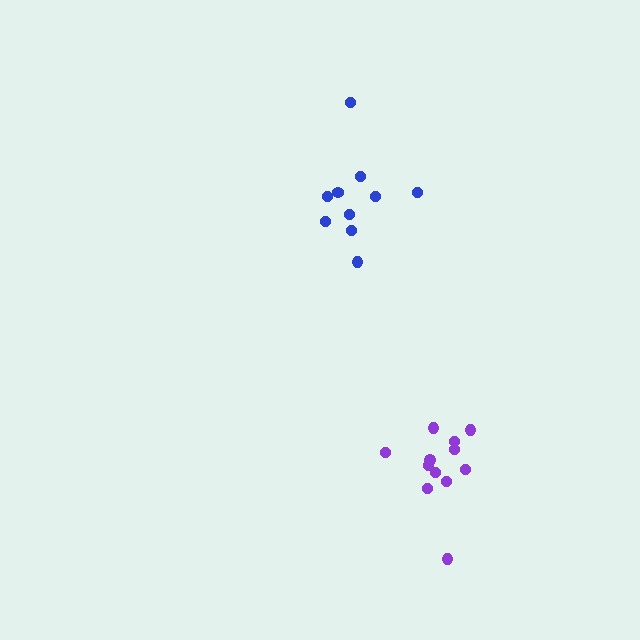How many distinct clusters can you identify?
There are 2 distinct clusters.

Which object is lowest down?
The purple cluster is bottommost.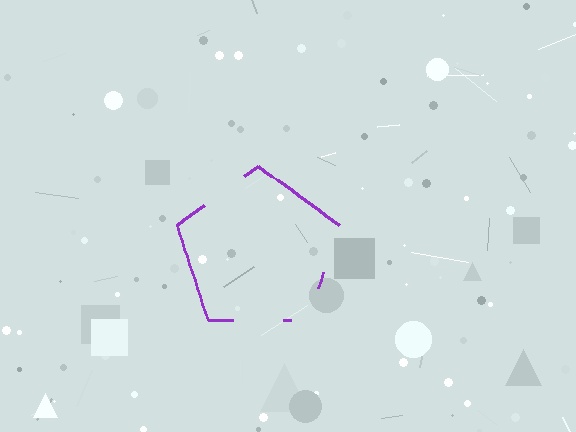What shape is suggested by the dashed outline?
The dashed outline suggests a pentagon.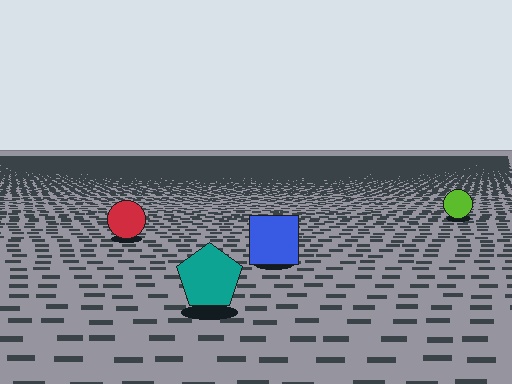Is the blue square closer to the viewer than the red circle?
Yes. The blue square is closer — you can tell from the texture gradient: the ground texture is coarser near it.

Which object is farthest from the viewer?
The lime circle is farthest from the viewer. It appears smaller and the ground texture around it is denser.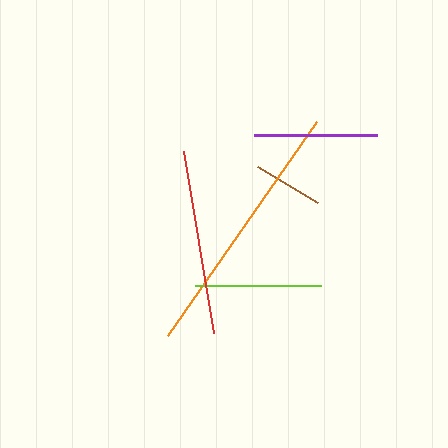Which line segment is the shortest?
The brown line is the shortest at approximately 70 pixels.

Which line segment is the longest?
The orange line is the longest at approximately 261 pixels.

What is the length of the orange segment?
The orange segment is approximately 261 pixels long.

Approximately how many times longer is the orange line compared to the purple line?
The orange line is approximately 2.1 times the length of the purple line.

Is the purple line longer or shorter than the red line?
The red line is longer than the purple line.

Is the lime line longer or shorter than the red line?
The red line is longer than the lime line.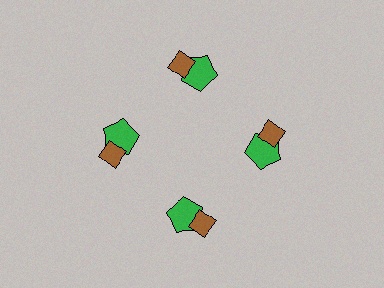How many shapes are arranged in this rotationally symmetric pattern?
There are 8 shapes, arranged in 4 groups of 2.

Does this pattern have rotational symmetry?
Yes, this pattern has 4-fold rotational symmetry. It looks the same after rotating 90 degrees around the center.